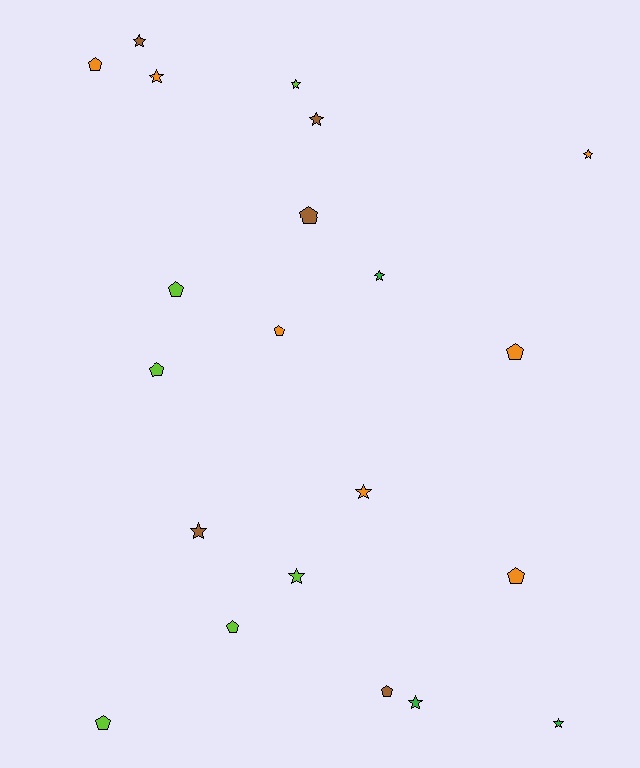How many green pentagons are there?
There are no green pentagons.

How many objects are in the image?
There are 21 objects.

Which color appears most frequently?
Orange, with 7 objects.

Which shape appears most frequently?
Star, with 11 objects.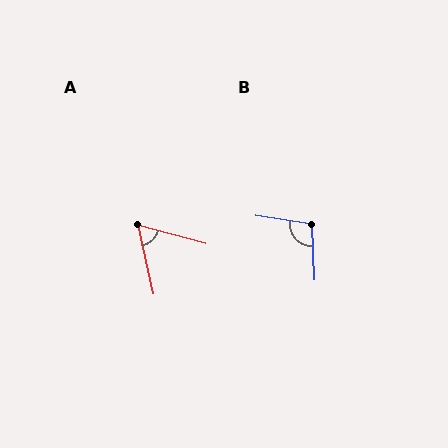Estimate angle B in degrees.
Approximately 101 degrees.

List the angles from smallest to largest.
A (62°), B (101°).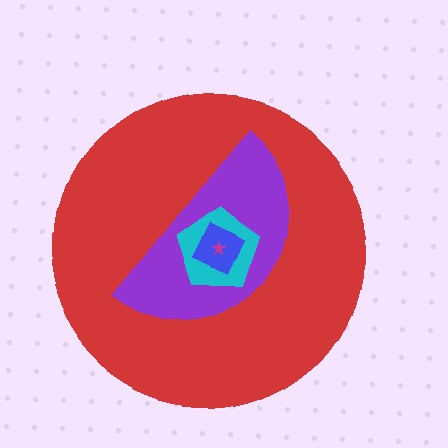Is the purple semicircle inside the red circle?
Yes.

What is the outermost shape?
The red circle.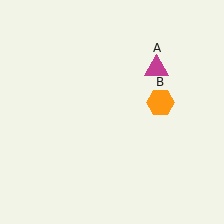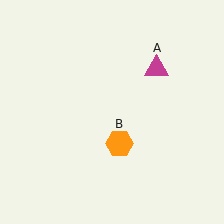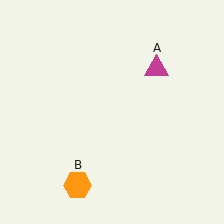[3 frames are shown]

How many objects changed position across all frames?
1 object changed position: orange hexagon (object B).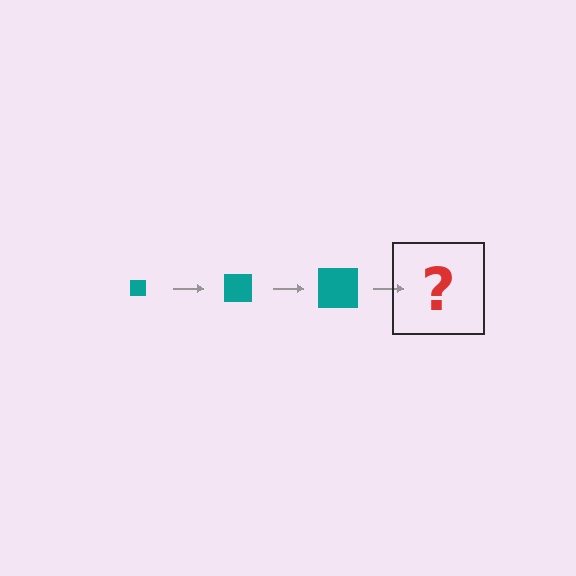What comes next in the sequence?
The next element should be a teal square, larger than the previous one.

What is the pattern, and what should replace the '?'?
The pattern is that the square gets progressively larger each step. The '?' should be a teal square, larger than the previous one.